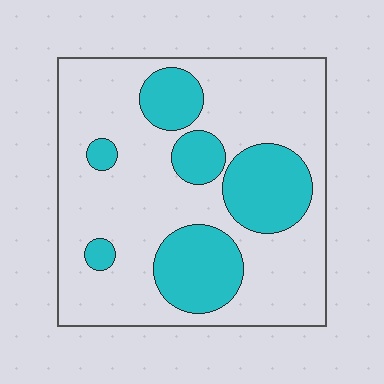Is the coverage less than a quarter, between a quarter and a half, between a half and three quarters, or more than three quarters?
Between a quarter and a half.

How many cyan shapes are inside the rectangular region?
6.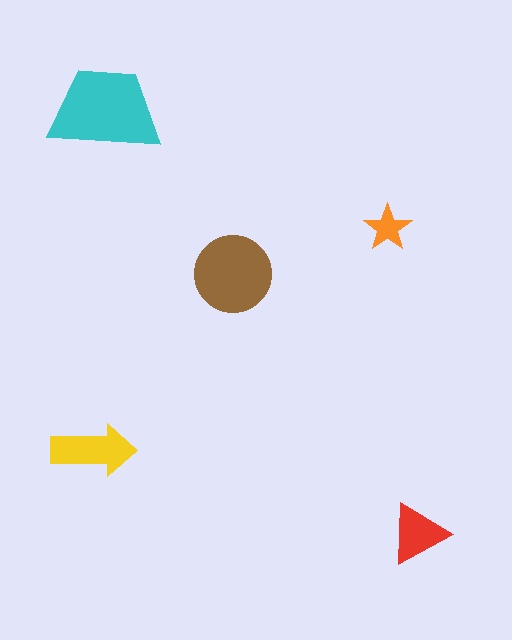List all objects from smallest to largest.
The orange star, the red triangle, the yellow arrow, the brown circle, the cyan trapezoid.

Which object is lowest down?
The red triangle is bottommost.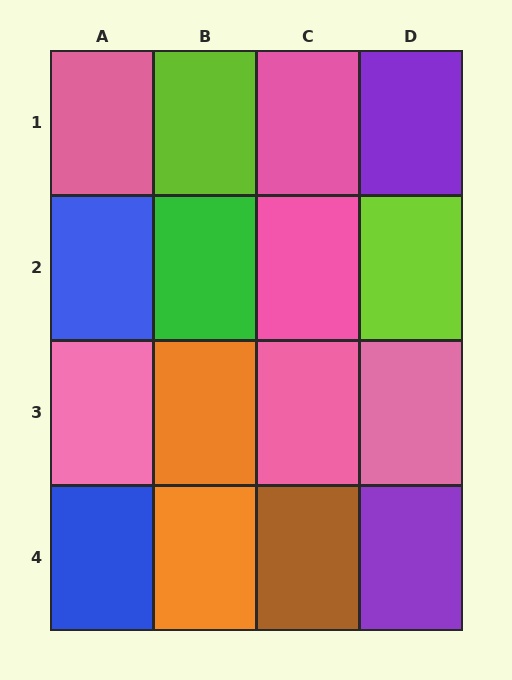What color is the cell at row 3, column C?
Pink.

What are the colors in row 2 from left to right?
Blue, green, pink, lime.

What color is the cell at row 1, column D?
Purple.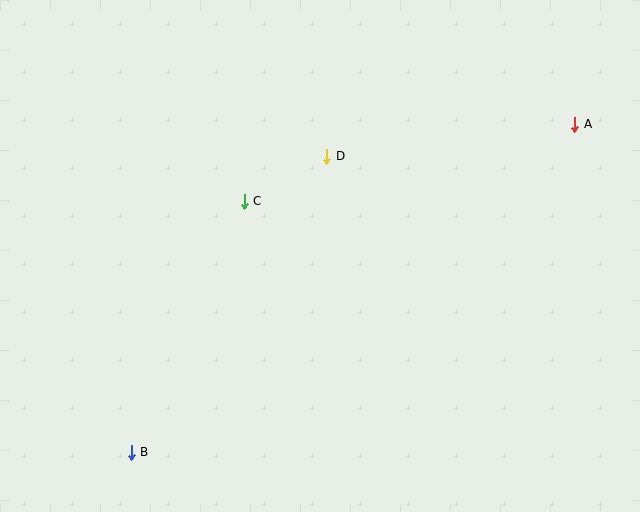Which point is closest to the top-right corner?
Point A is closest to the top-right corner.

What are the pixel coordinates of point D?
Point D is at (327, 156).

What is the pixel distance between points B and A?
The distance between B and A is 552 pixels.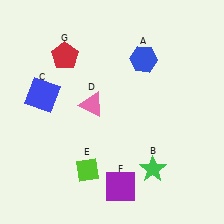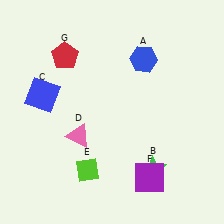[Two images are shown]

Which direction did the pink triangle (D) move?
The pink triangle (D) moved down.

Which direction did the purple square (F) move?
The purple square (F) moved right.